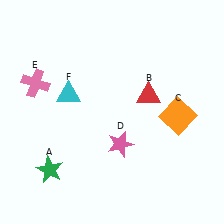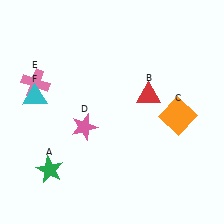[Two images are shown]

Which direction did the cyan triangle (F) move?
The cyan triangle (F) moved left.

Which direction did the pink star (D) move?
The pink star (D) moved left.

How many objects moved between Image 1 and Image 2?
2 objects moved between the two images.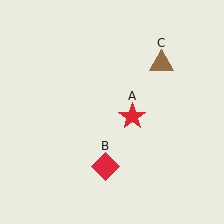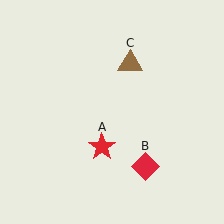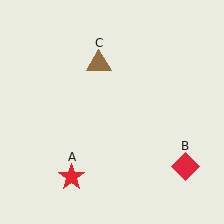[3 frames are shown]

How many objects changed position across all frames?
3 objects changed position: red star (object A), red diamond (object B), brown triangle (object C).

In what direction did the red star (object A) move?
The red star (object A) moved down and to the left.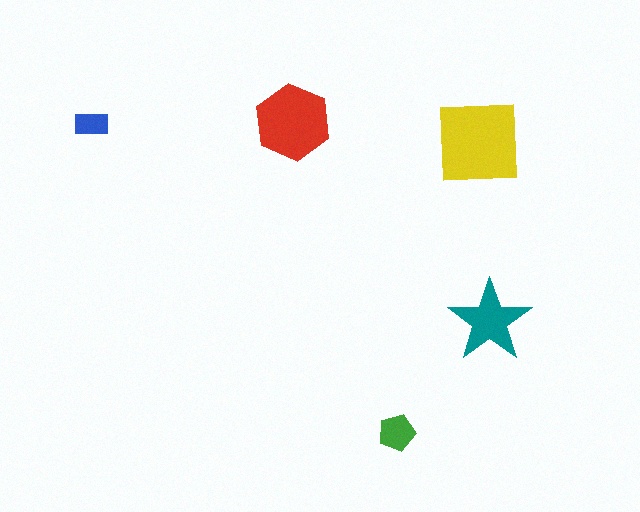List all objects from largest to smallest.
The yellow square, the red hexagon, the teal star, the green pentagon, the blue rectangle.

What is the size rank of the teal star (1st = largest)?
3rd.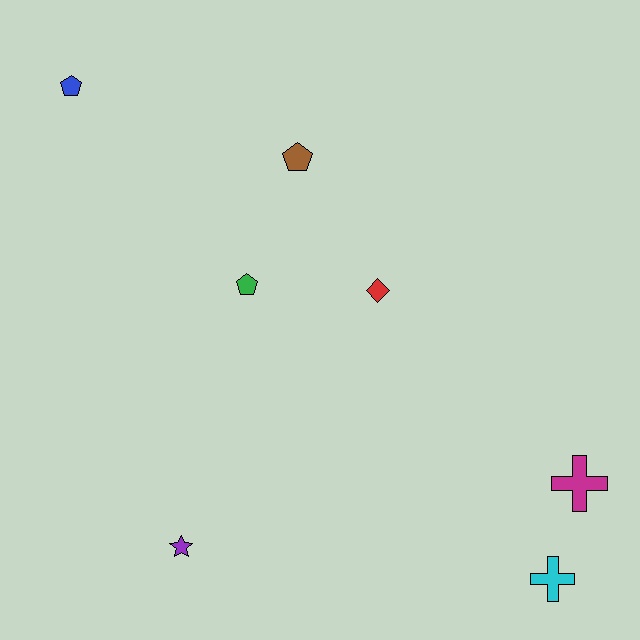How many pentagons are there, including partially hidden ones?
There are 3 pentagons.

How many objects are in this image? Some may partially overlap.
There are 7 objects.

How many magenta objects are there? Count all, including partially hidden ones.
There is 1 magenta object.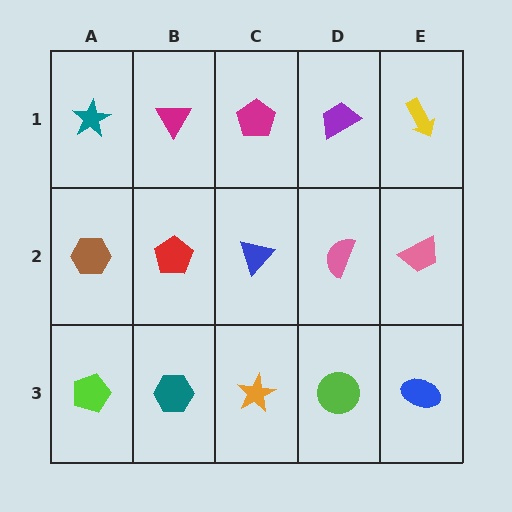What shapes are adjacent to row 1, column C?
A blue triangle (row 2, column C), a magenta triangle (row 1, column B), a purple trapezoid (row 1, column D).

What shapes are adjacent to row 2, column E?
A yellow arrow (row 1, column E), a blue ellipse (row 3, column E), a pink semicircle (row 2, column D).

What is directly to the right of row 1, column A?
A magenta triangle.